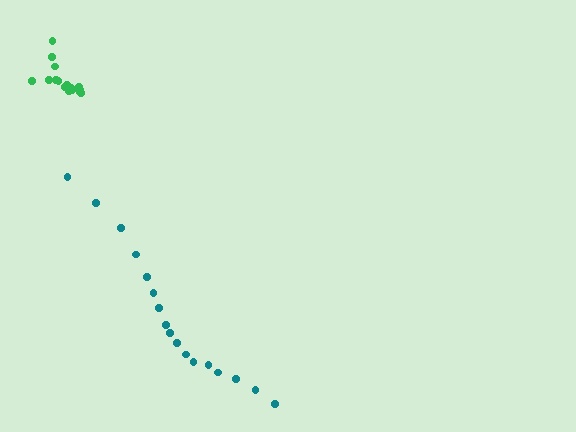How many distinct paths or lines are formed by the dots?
There are 2 distinct paths.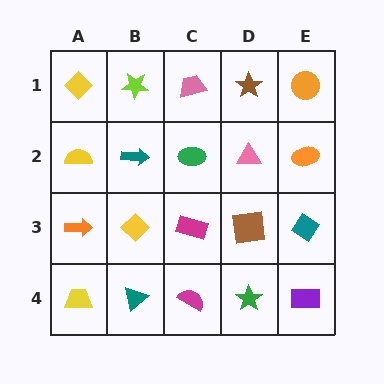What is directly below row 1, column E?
An orange ellipse.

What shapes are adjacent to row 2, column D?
A brown star (row 1, column D), a brown square (row 3, column D), a green ellipse (row 2, column C), an orange ellipse (row 2, column E).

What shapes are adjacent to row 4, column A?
An orange arrow (row 3, column A), a teal triangle (row 4, column B).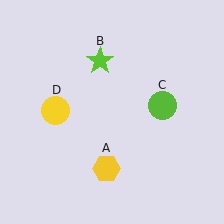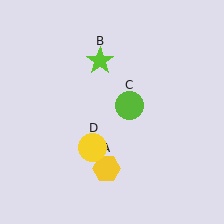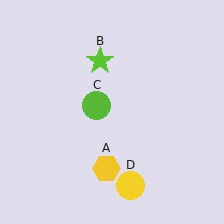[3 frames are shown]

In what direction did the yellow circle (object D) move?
The yellow circle (object D) moved down and to the right.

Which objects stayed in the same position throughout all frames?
Yellow hexagon (object A) and lime star (object B) remained stationary.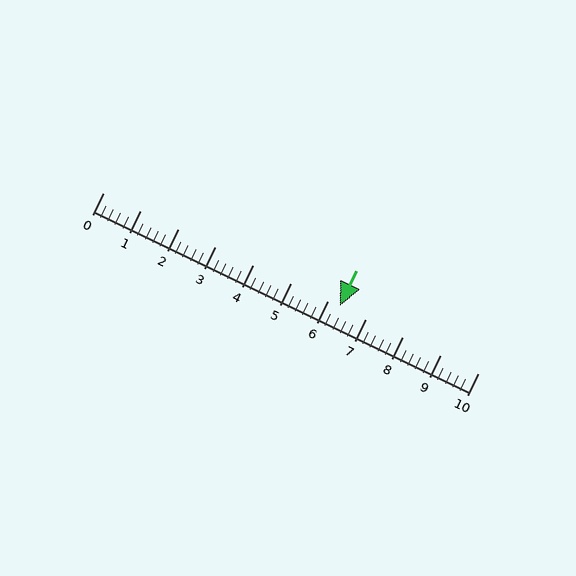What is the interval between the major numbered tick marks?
The major tick marks are spaced 1 units apart.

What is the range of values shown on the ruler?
The ruler shows values from 0 to 10.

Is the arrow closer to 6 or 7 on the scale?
The arrow is closer to 6.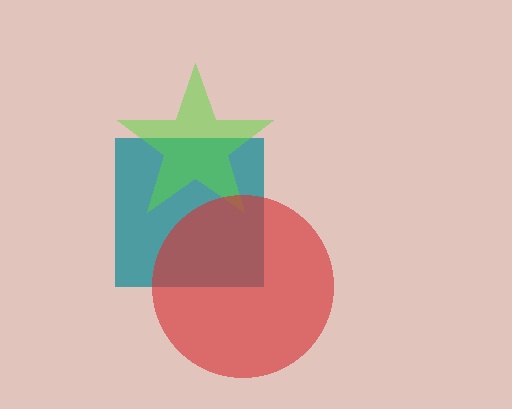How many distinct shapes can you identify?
There are 3 distinct shapes: a teal square, a lime star, a red circle.